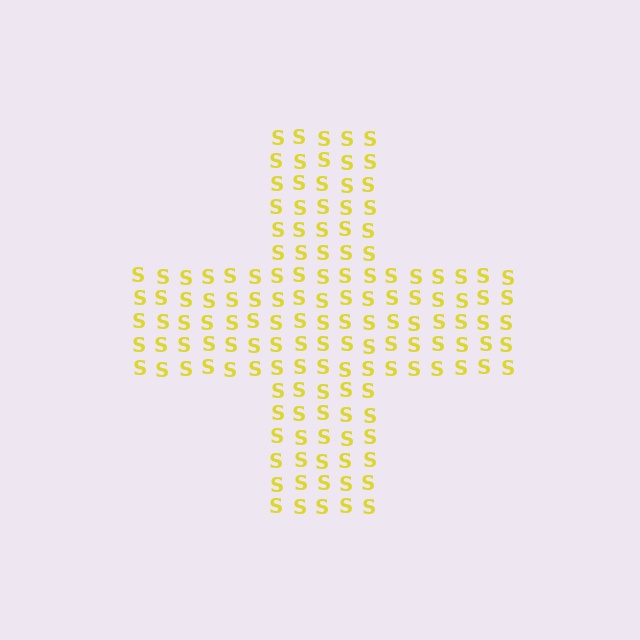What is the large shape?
The large shape is a cross.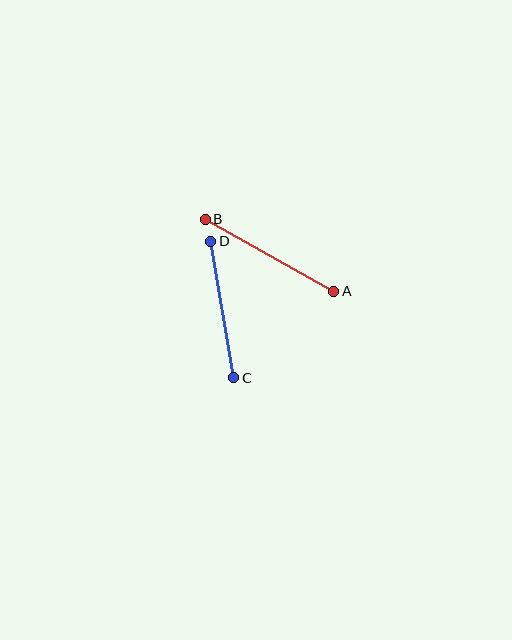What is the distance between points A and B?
The distance is approximately 147 pixels.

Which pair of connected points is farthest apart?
Points A and B are farthest apart.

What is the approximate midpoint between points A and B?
The midpoint is at approximately (269, 255) pixels.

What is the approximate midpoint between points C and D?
The midpoint is at approximately (222, 309) pixels.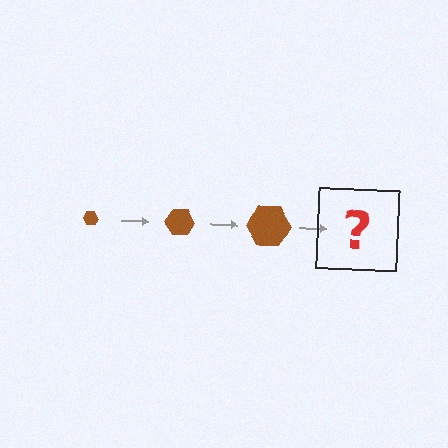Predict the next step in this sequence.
The next step is a brown hexagon, larger than the previous one.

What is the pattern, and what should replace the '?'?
The pattern is that the hexagon gets progressively larger each step. The '?' should be a brown hexagon, larger than the previous one.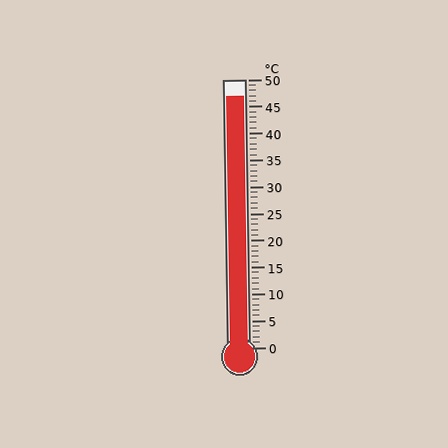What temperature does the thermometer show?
The thermometer shows approximately 47°C.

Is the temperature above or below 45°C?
The temperature is above 45°C.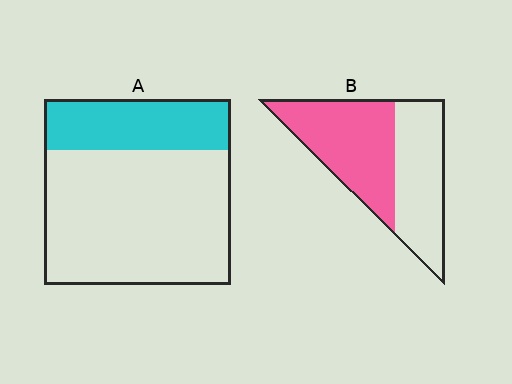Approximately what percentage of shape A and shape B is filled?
A is approximately 25% and B is approximately 55%.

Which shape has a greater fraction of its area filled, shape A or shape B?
Shape B.